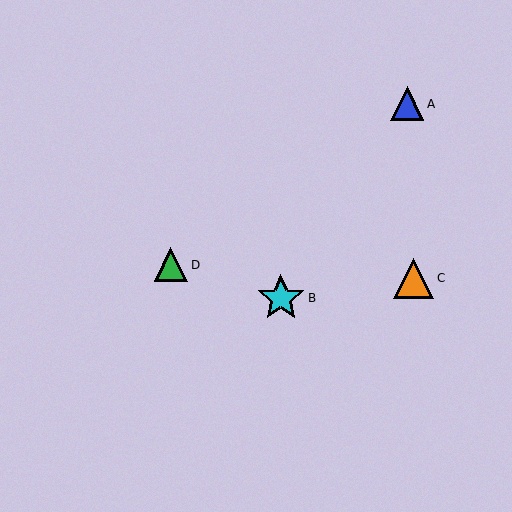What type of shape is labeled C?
Shape C is an orange triangle.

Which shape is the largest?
The cyan star (labeled B) is the largest.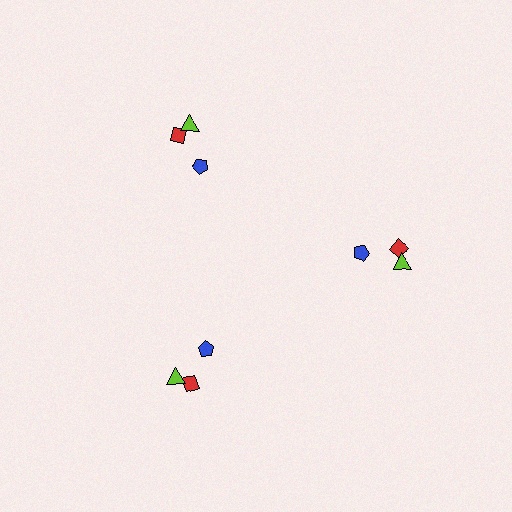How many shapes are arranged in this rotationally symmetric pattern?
There are 9 shapes, arranged in 3 groups of 3.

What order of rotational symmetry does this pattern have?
This pattern has 3-fold rotational symmetry.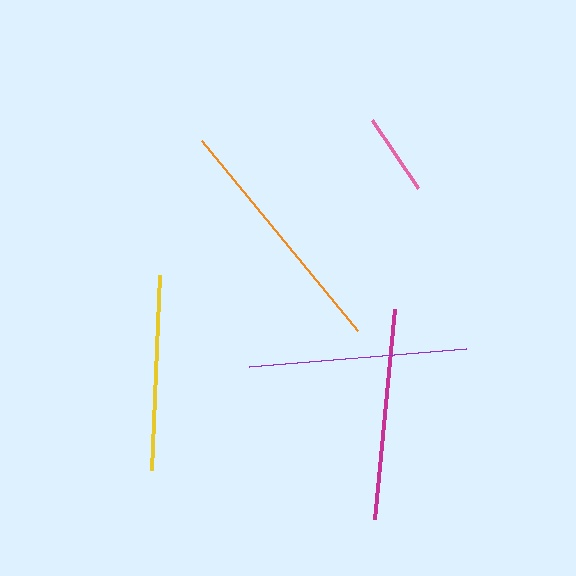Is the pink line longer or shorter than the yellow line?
The yellow line is longer than the pink line.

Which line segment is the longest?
The orange line is the longest at approximately 246 pixels.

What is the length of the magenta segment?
The magenta segment is approximately 211 pixels long.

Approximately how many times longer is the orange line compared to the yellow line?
The orange line is approximately 1.3 times the length of the yellow line.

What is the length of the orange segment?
The orange segment is approximately 246 pixels long.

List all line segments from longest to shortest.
From longest to shortest: orange, purple, magenta, yellow, pink.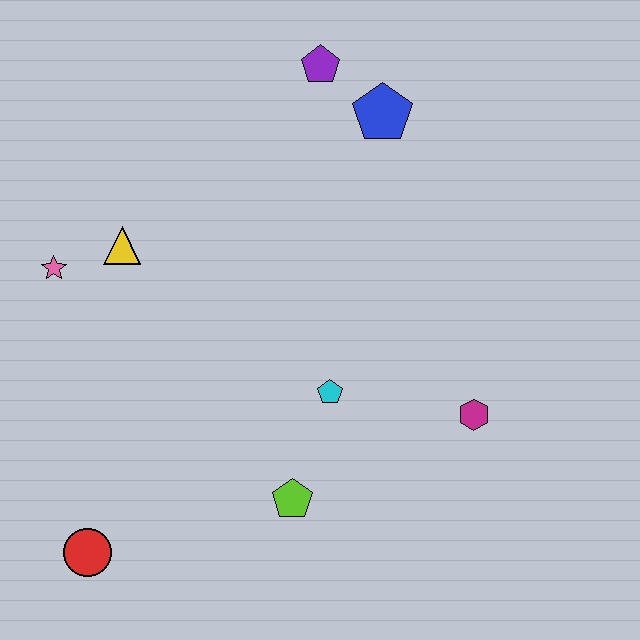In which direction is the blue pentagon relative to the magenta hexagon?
The blue pentagon is above the magenta hexagon.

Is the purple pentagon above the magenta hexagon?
Yes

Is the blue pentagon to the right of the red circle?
Yes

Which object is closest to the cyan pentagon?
The lime pentagon is closest to the cyan pentagon.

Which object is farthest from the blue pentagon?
The red circle is farthest from the blue pentagon.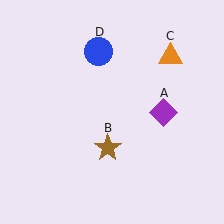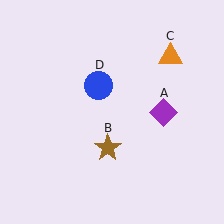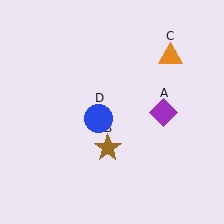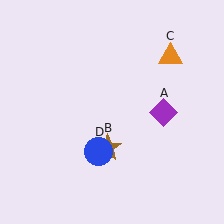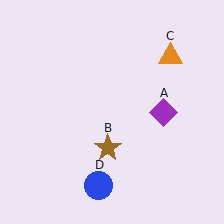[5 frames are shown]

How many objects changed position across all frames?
1 object changed position: blue circle (object D).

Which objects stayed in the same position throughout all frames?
Purple diamond (object A) and brown star (object B) and orange triangle (object C) remained stationary.